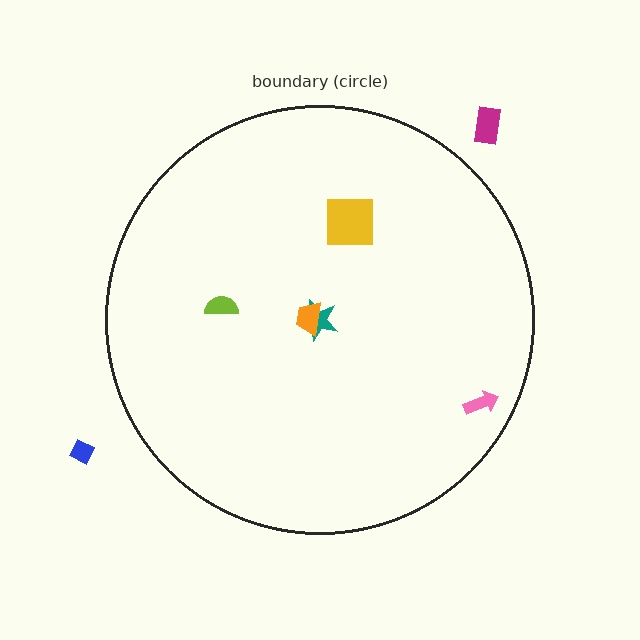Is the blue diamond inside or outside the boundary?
Outside.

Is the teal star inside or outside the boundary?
Inside.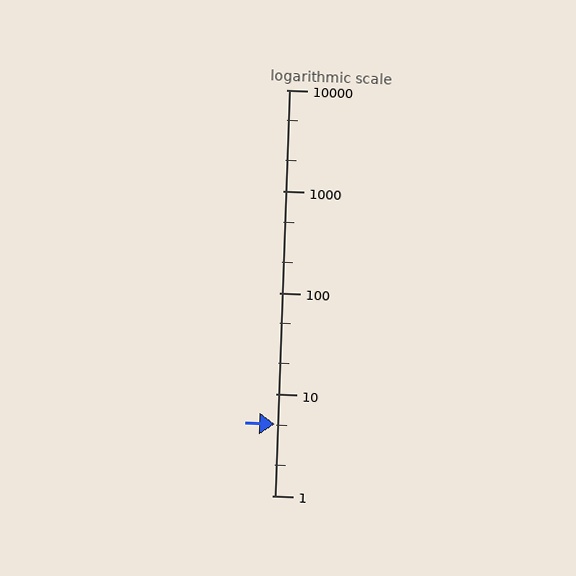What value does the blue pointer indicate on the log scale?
The pointer indicates approximately 5.1.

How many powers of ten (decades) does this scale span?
The scale spans 4 decades, from 1 to 10000.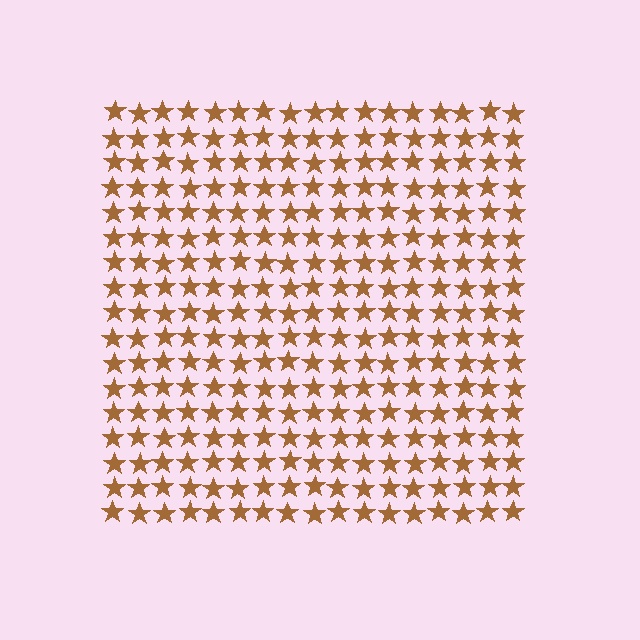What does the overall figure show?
The overall figure shows a square.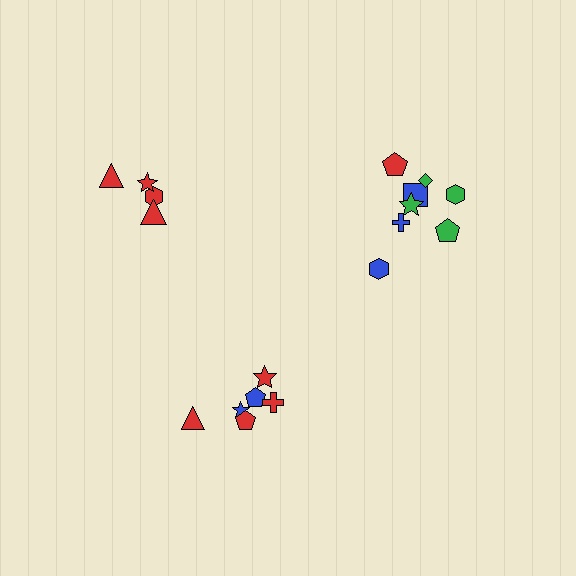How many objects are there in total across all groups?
There are 18 objects.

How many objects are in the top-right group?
There are 8 objects.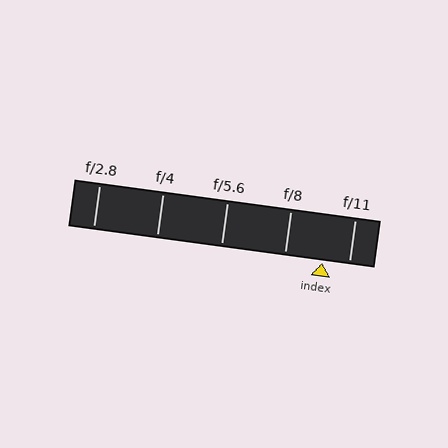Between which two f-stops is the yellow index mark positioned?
The index mark is between f/8 and f/11.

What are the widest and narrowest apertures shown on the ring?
The widest aperture shown is f/2.8 and the narrowest is f/11.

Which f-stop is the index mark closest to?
The index mark is closest to f/11.